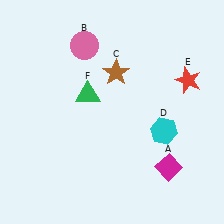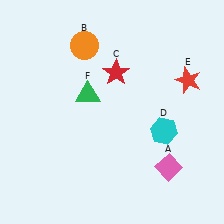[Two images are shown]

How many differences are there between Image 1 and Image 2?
There are 3 differences between the two images.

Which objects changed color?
A changed from magenta to pink. B changed from pink to orange. C changed from brown to red.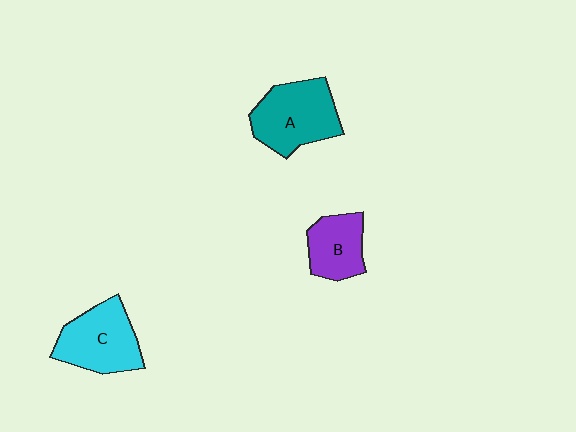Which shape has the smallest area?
Shape B (purple).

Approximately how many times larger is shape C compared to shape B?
Approximately 1.4 times.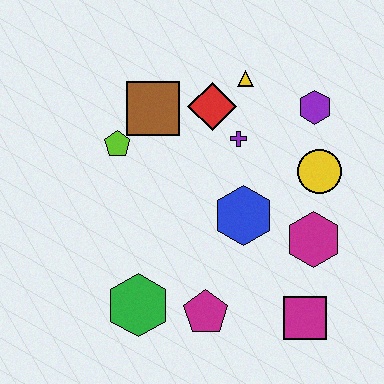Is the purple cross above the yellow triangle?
No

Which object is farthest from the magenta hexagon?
The lime pentagon is farthest from the magenta hexagon.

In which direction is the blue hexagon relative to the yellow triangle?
The blue hexagon is below the yellow triangle.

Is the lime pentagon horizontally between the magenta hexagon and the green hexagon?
No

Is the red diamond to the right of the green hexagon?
Yes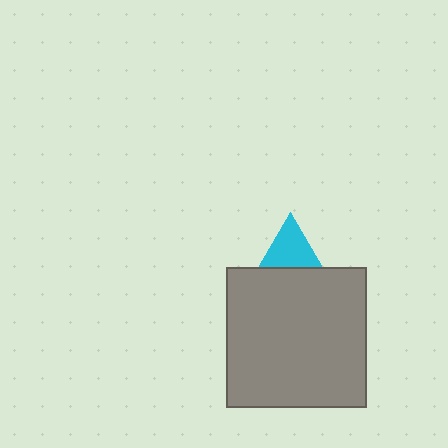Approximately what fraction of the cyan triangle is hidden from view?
Roughly 51% of the cyan triangle is hidden behind the gray square.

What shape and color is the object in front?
The object in front is a gray square.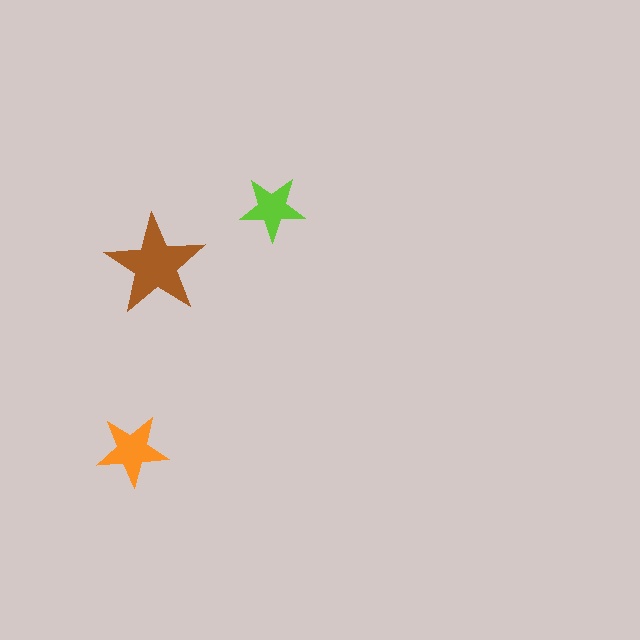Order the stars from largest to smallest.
the brown one, the orange one, the lime one.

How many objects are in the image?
There are 3 objects in the image.